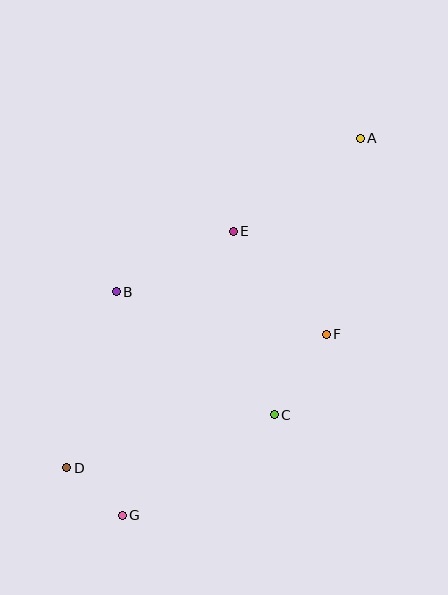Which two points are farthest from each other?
Points A and G are farthest from each other.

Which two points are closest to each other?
Points D and G are closest to each other.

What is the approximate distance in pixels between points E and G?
The distance between E and G is approximately 305 pixels.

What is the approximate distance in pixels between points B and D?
The distance between B and D is approximately 183 pixels.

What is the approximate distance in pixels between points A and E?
The distance between A and E is approximately 157 pixels.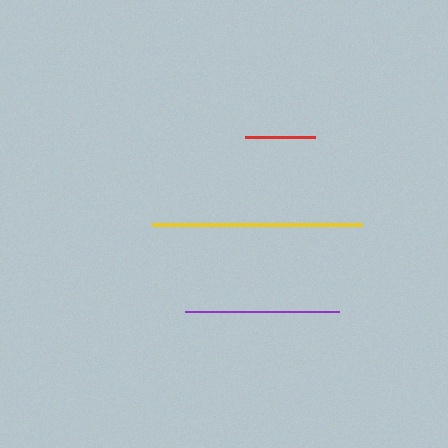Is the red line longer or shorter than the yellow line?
The yellow line is longer than the red line.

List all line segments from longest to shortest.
From longest to shortest: yellow, purple, red.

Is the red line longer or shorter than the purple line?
The purple line is longer than the red line.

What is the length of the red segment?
The red segment is approximately 70 pixels long.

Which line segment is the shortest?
The red line is the shortest at approximately 70 pixels.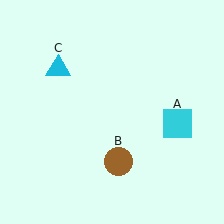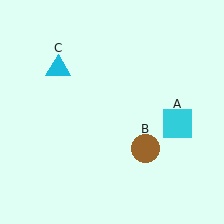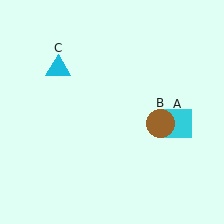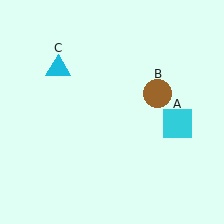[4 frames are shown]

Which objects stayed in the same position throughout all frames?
Cyan square (object A) and cyan triangle (object C) remained stationary.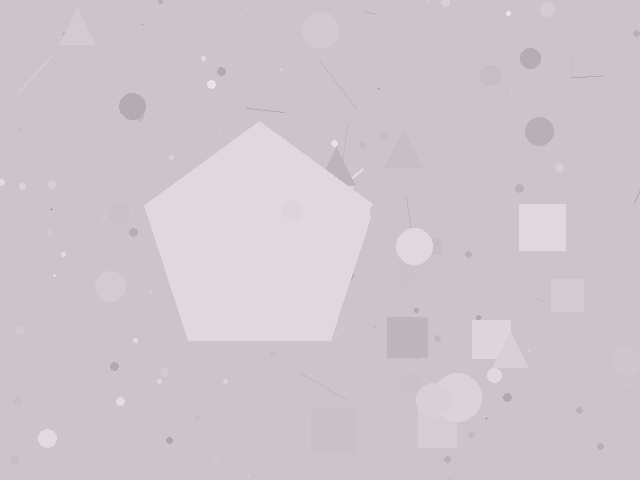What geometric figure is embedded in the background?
A pentagon is embedded in the background.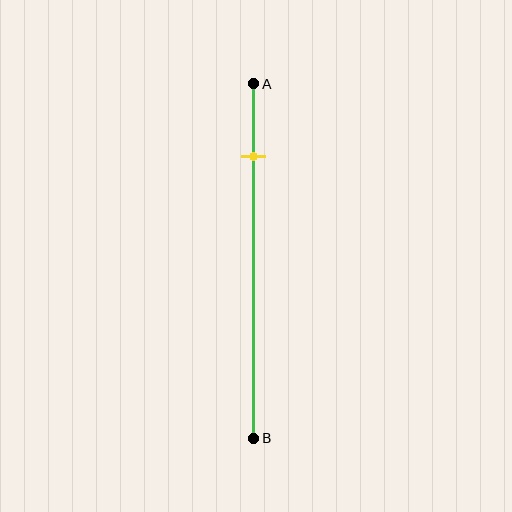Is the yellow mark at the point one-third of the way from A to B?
No, the mark is at about 20% from A, not at the 33% one-third point.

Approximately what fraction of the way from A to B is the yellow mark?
The yellow mark is approximately 20% of the way from A to B.